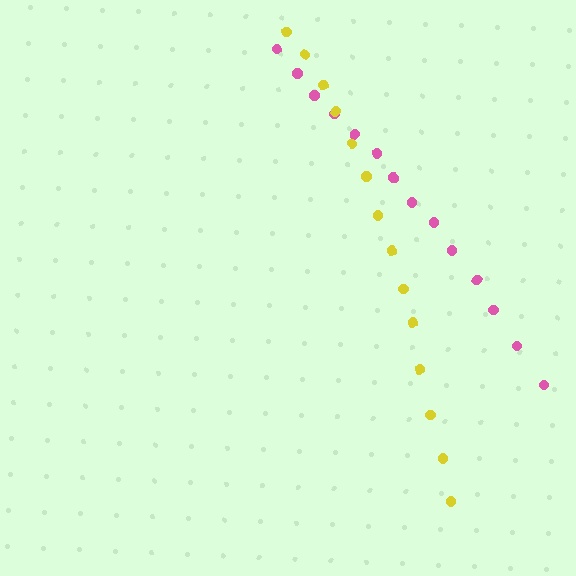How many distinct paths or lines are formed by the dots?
There are 2 distinct paths.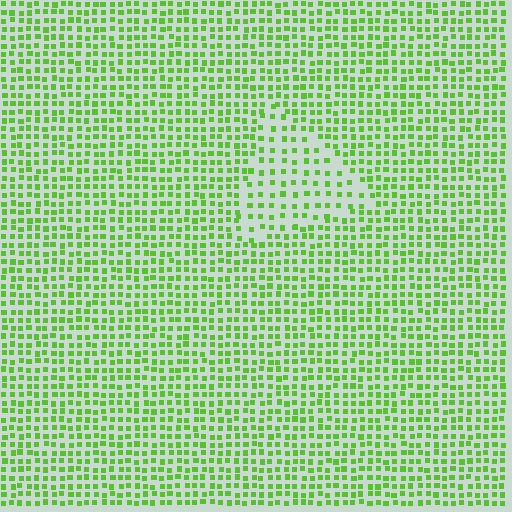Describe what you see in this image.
The image contains small lime elements arranged at two different densities. A triangle-shaped region is visible where the elements are less densely packed than the surrounding area.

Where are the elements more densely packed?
The elements are more densely packed outside the triangle boundary.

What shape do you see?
I see a triangle.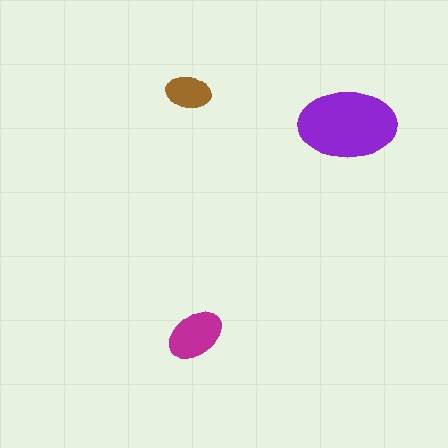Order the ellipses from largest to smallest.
the purple one, the magenta one, the brown one.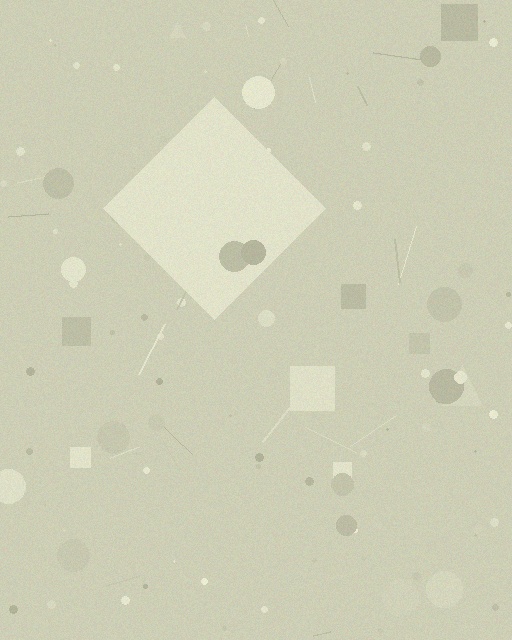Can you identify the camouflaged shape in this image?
The camouflaged shape is a diamond.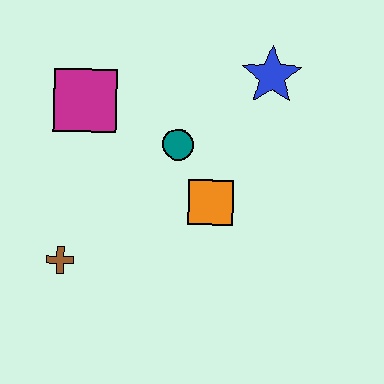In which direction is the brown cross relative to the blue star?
The brown cross is to the left of the blue star.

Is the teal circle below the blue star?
Yes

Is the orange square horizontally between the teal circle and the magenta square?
No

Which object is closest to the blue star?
The teal circle is closest to the blue star.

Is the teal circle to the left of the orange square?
Yes